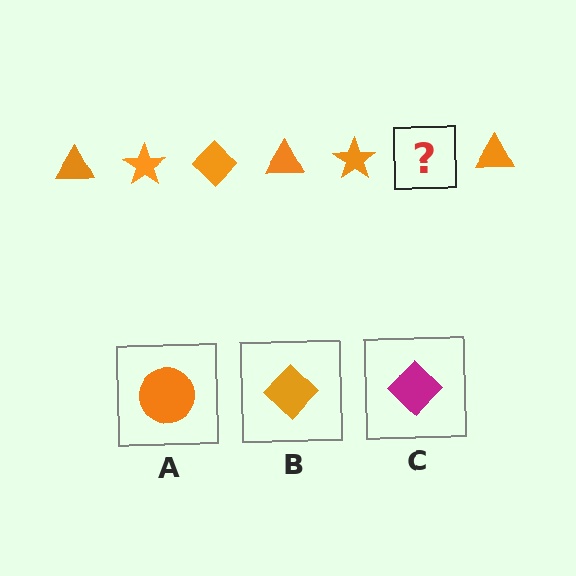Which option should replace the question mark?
Option B.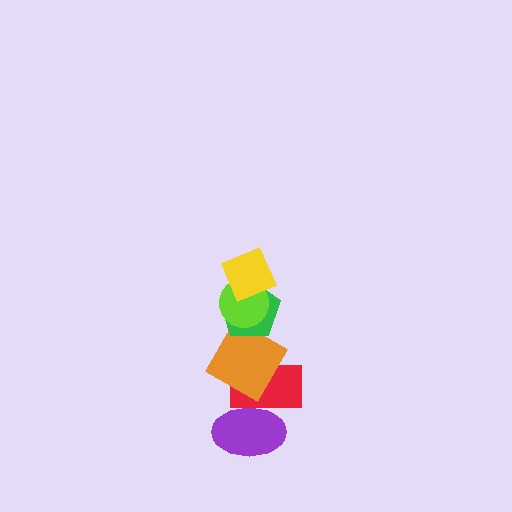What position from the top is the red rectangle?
The red rectangle is 5th from the top.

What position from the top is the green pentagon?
The green pentagon is 3rd from the top.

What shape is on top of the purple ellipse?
The red rectangle is on top of the purple ellipse.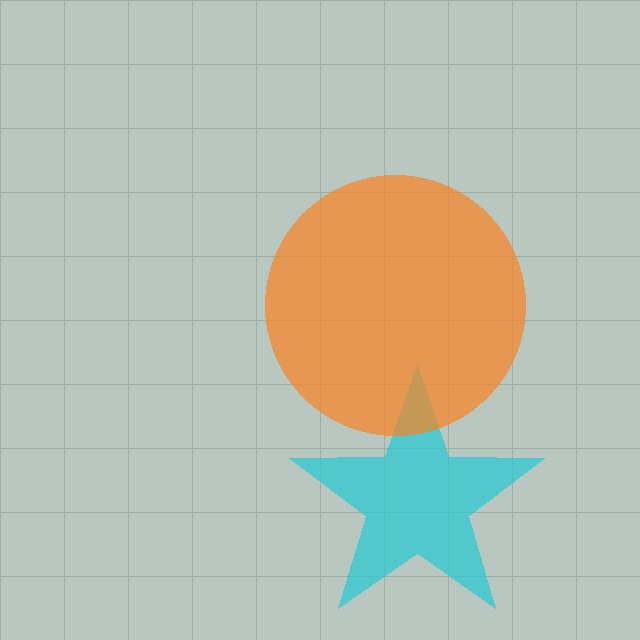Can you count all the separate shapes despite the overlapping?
Yes, there are 2 separate shapes.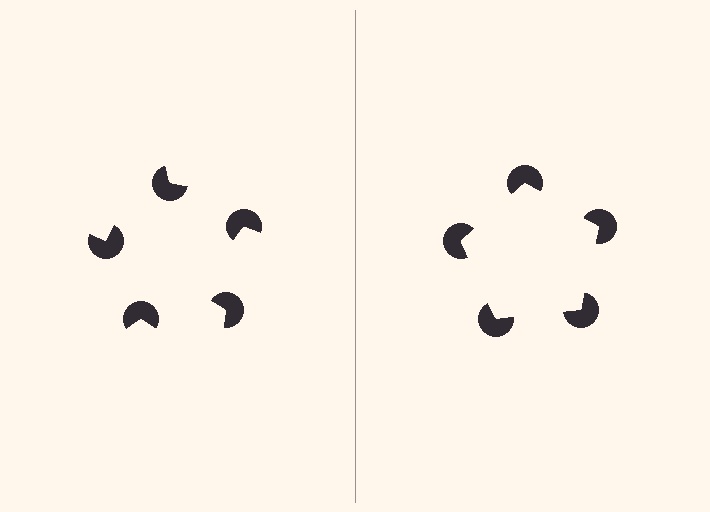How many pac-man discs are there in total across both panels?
10 — 5 on each side.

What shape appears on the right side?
An illusory pentagon.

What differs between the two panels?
The pac-man discs are positioned identically on both sides; only the wedge orientations differ. On the right they align to a pentagon; on the left they are misaligned.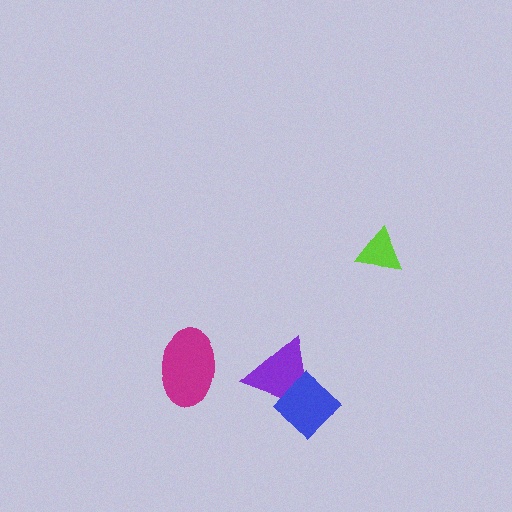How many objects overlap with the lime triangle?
0 objects overlap with the lime triangle.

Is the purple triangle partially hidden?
Yes, it is partially covered by another shape.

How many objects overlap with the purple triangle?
1 object overlaps with the purple triangle.